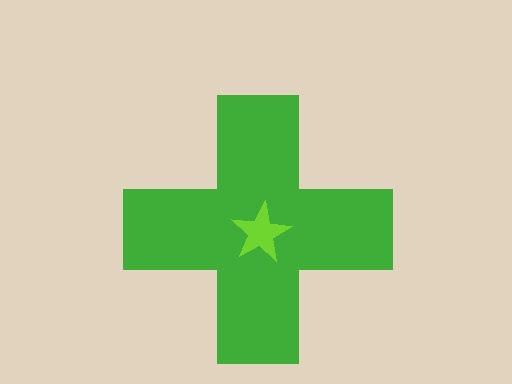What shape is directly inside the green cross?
The lime star.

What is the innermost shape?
The lime star.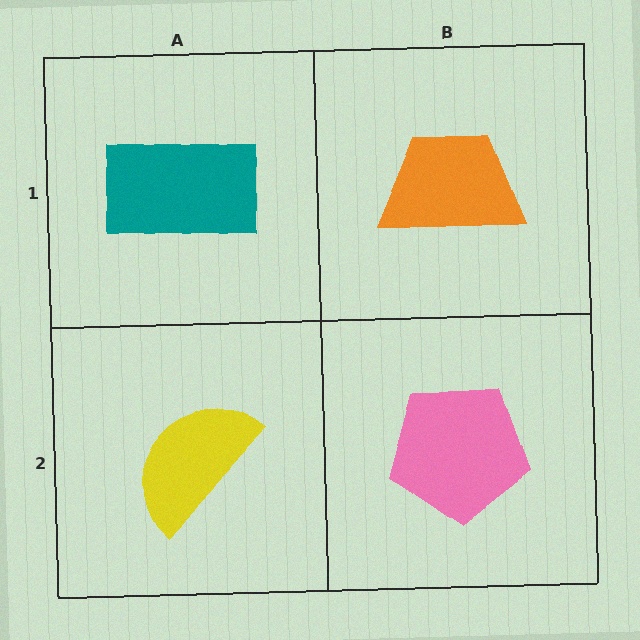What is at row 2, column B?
A pink pentagon.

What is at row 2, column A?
A yellow semicircle.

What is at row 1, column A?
A teal rectangle.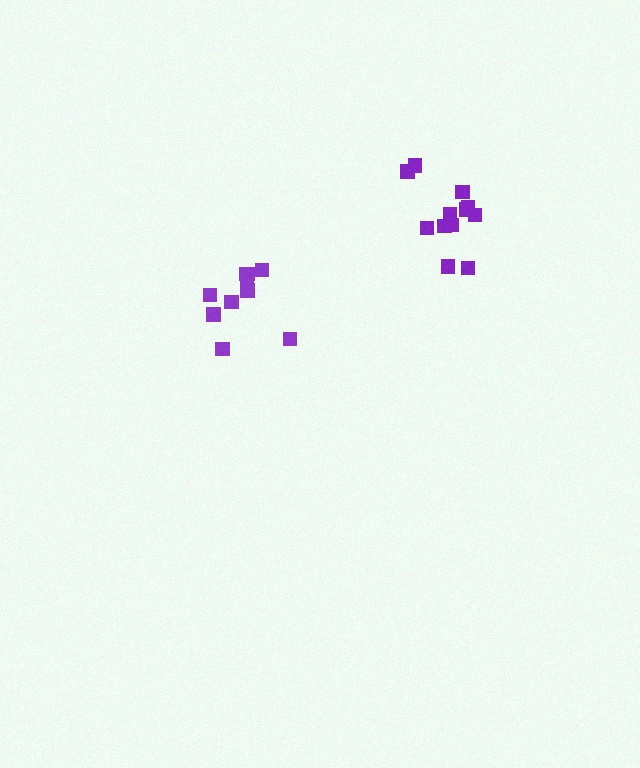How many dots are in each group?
Group 1: 10 dots, Group 2: 12 dots (22 total).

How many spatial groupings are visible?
There are 2 spatial groupings.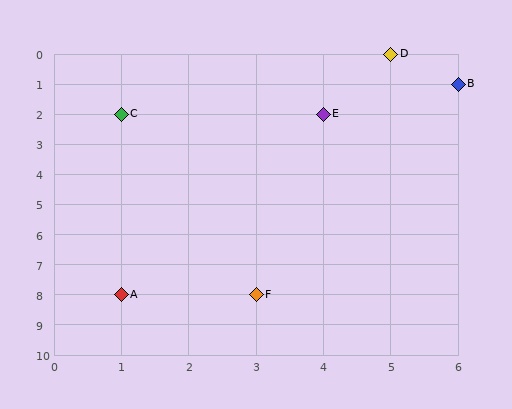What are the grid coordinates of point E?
Point E is at grid coordinates (4, 2).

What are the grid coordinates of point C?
Point C is at grid coordinates (1, 2).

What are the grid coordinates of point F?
Point F is at grid coordinates (3, 8).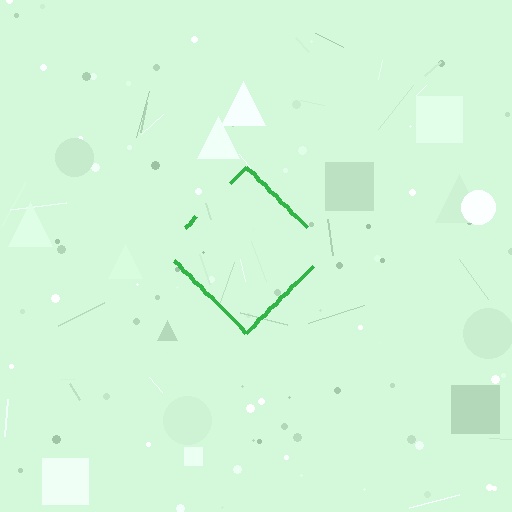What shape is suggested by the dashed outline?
The dashed outline suggests a diamond.